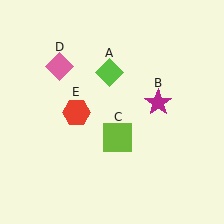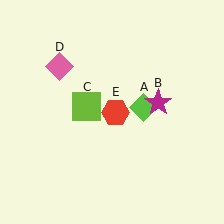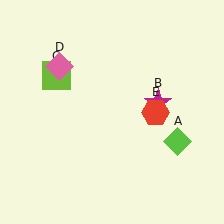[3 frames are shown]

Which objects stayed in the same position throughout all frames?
Magenta star (object B) and pink diamond (object D) remained stationary.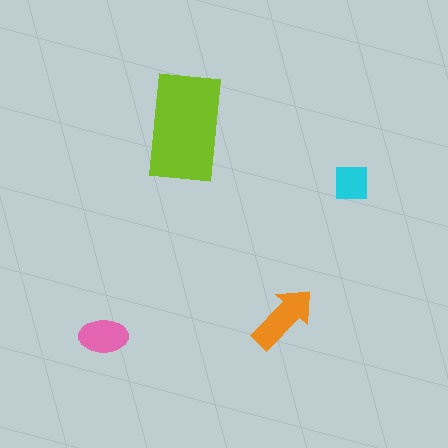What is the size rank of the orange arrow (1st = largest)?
2nd.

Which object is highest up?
The lime rectangle is topmost.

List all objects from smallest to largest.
The cyan square, the pink ellipse, the orange arrow, the lime rectangle.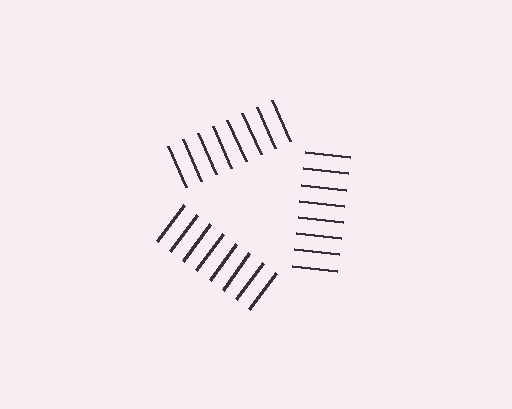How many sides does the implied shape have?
3 sides — the line-ends trace a triangle.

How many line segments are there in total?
24 — 8 along each of the 3 edges.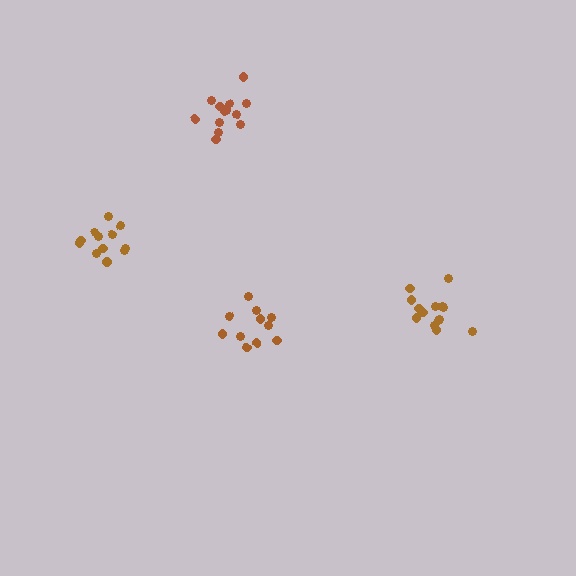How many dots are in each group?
Group 1: 13 dots, Group 2: 11 dots, Group 3: 14 dots, Group 4: 12 dots (50 total).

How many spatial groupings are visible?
There are 4 spatial groupings.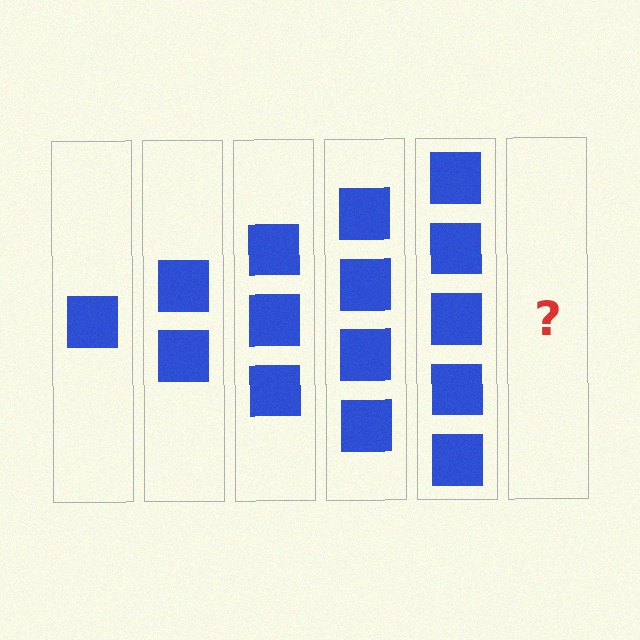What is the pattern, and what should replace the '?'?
The pattern is that each step adds one more square. The '?' should be 6 squares.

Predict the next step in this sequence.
The next step is 6 squares.